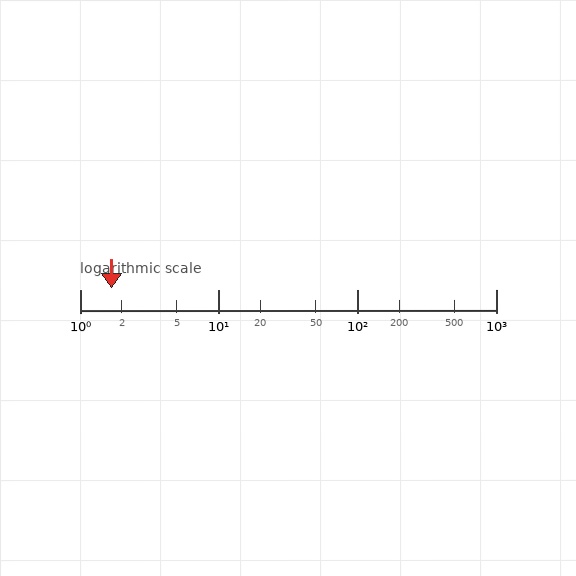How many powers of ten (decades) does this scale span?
The scale spans 3 decades, from 1 to 1000.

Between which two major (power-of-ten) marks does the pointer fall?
The pointer is between 1 and 10.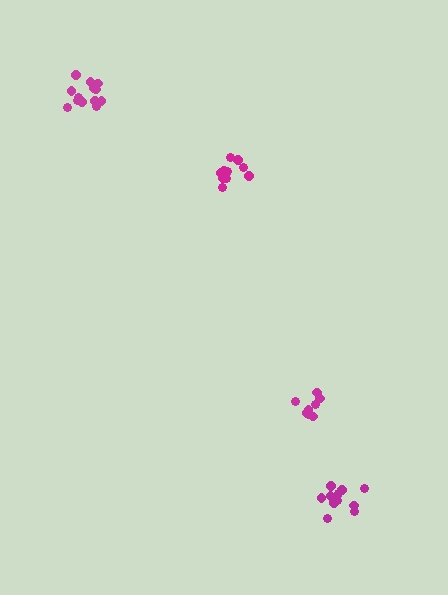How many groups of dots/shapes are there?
There are 4 groups.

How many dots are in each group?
Group 1: 13 dots, Group 2: 12 dots, Group 3: 10 dots, Group 4: 8 dots (43 total).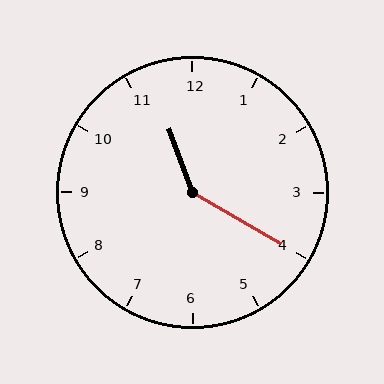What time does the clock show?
11:20.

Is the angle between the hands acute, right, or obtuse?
It is obtuse.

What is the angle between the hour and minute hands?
Approximately 140 degrees.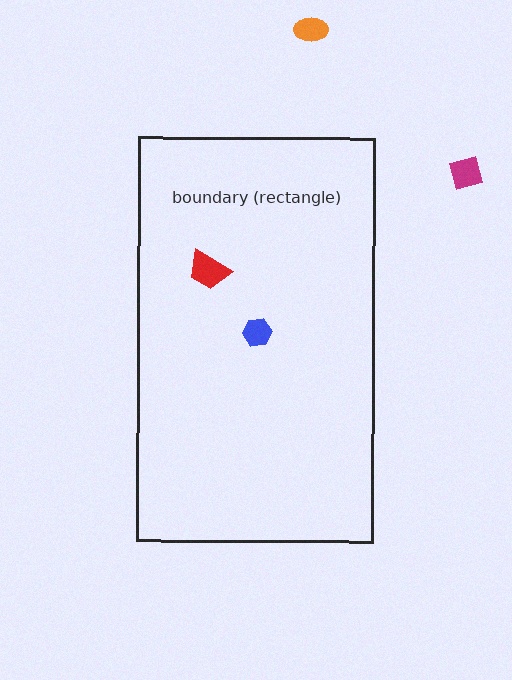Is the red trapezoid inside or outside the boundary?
Inside.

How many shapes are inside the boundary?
2 inside, 2 outside.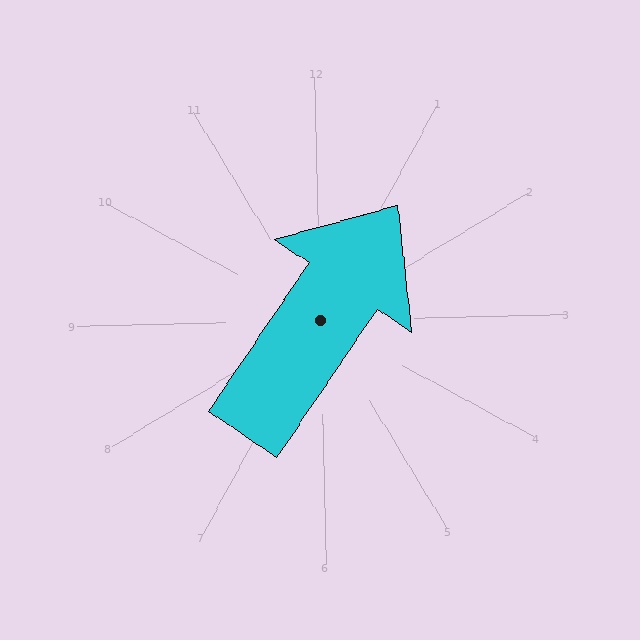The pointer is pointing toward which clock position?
Roughly 1 o'clock.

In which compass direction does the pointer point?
Northeast.